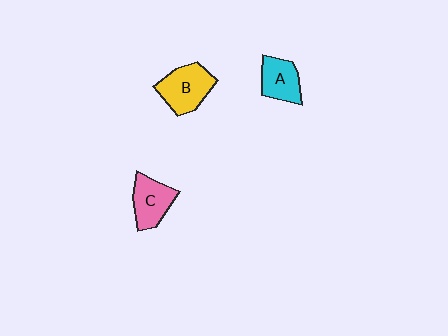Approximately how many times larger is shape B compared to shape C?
Approximately 1.2 times.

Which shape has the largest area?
Shape B (yellow).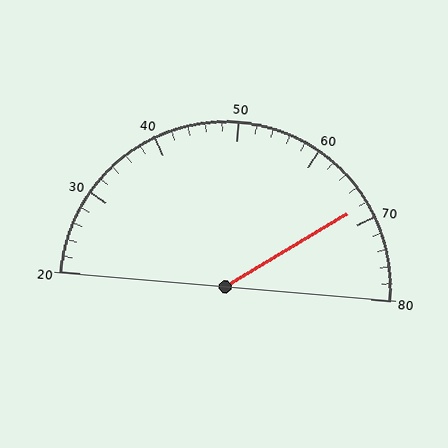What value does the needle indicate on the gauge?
The needle indicates approximately 68.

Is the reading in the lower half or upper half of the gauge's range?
The reading is in the upper half of the range (20 to 80).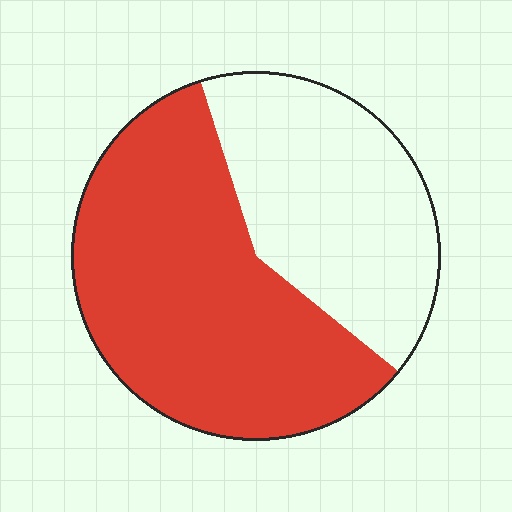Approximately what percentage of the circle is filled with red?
Approximately 60%.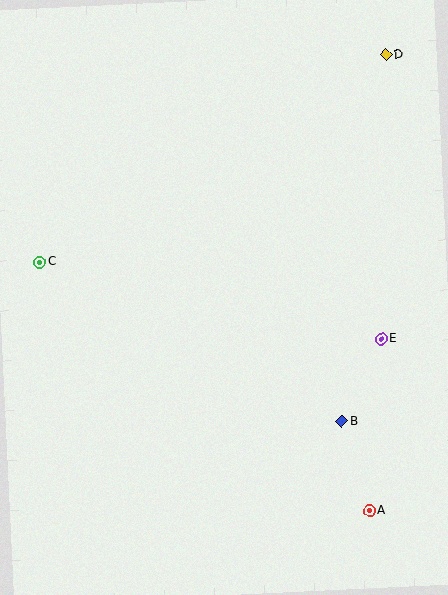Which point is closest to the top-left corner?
Point C is closest to the top-left corner.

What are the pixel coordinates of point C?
Point C is at (40, 262).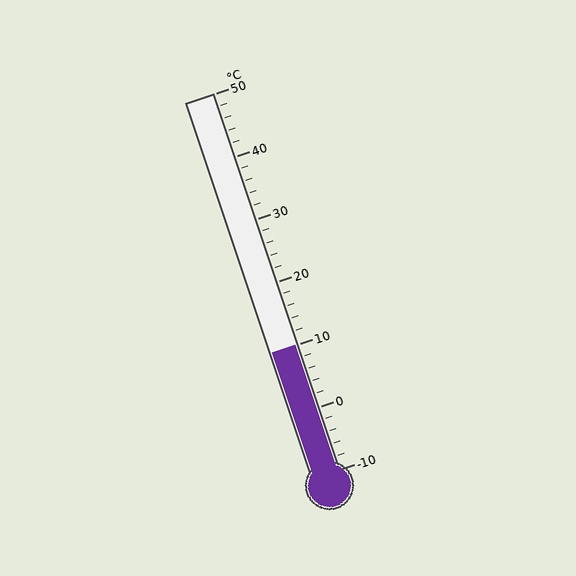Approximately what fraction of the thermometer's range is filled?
The thermometer is filled to approximately 35% of its range.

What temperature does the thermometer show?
The thermometer shows approximately 10°C.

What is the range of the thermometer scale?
The thermometer scale ranges from -10°C to 50°C.